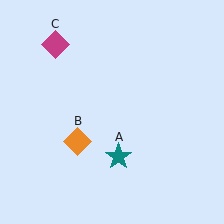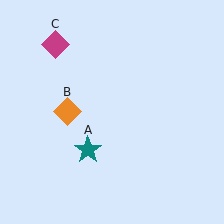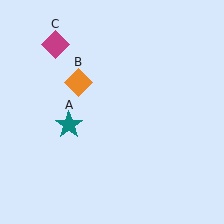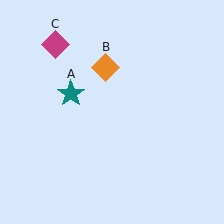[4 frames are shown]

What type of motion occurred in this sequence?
The teal star (object A), orange diamond (object B) rotated clockwise around the center of the scene.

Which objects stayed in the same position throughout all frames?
Magenta diamond (object C) remained stationary.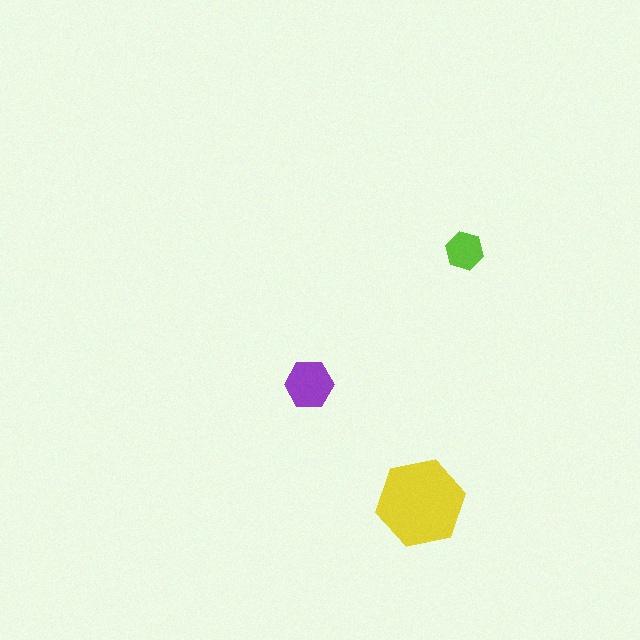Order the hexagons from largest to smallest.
the yellow one, the purple one, the lime one.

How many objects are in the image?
There are 3 objects in the image.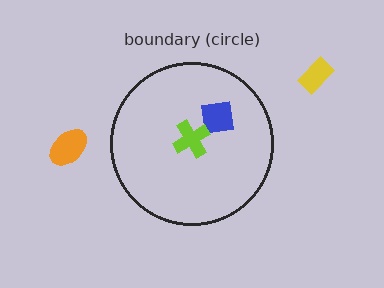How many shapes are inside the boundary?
2 inside, 2 outside.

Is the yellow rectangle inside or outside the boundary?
Outside.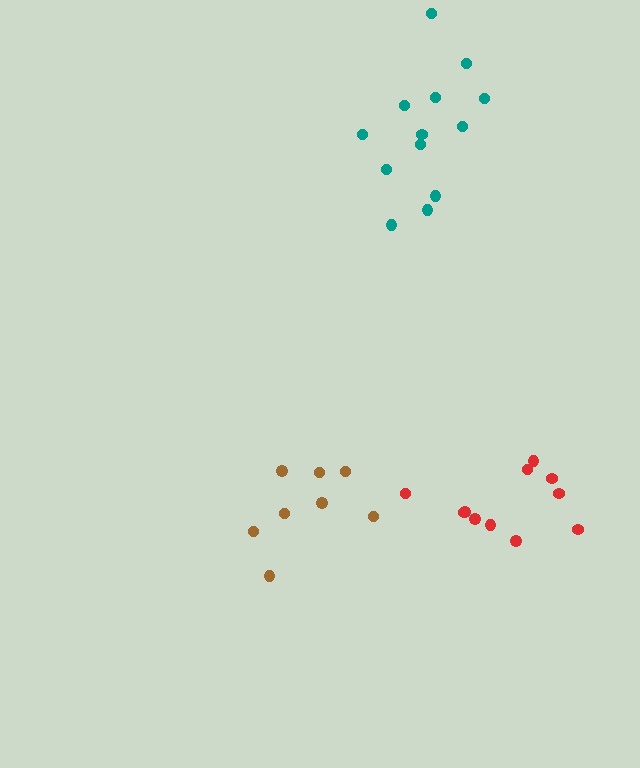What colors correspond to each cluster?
The clusters are colored: brown, red, teal.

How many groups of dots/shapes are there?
There are 3 groups.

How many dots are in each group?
Group 1: 8 dots, Group 2: 11 dots, Group 3: 13 dots (32 total).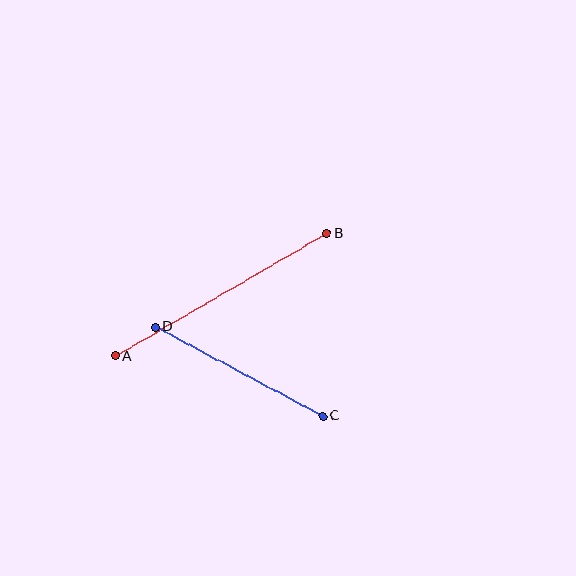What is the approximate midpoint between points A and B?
The midpoint is at approximately (221, 295) pixels.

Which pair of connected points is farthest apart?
Points A and B are farthest apart.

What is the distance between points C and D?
The distance is approximately 189 pixels.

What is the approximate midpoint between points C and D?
The midpoint is at approximately (239, 371) pixels.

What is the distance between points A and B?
The distance is approximately 245 pixels.